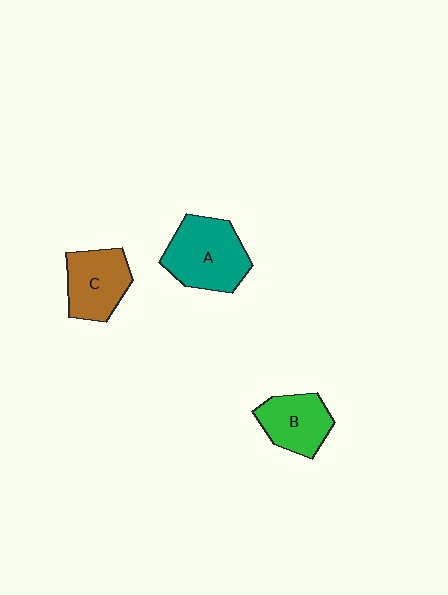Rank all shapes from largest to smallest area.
From largest to smallest: A (teal), C (brown), B (green).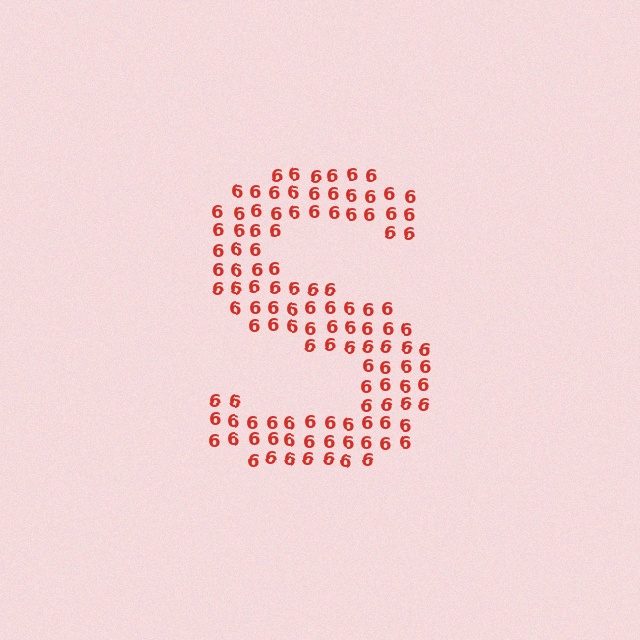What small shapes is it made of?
It is made of small digit 6's.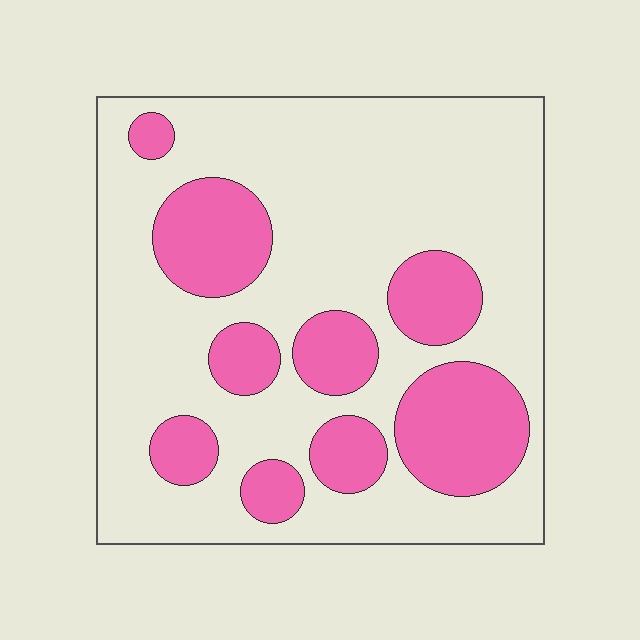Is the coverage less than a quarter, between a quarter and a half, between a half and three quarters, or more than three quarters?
Between a quarter and a half.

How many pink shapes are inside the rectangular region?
9.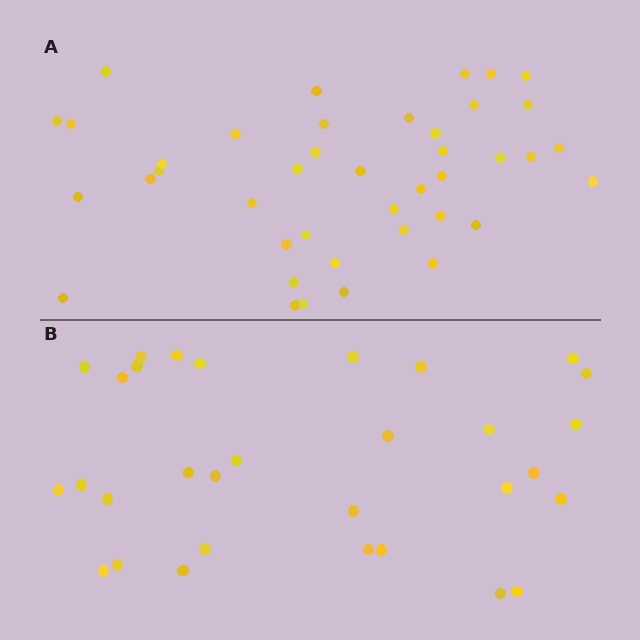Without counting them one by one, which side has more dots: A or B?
Region A (the top region) has more dots.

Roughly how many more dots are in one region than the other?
Region A has roughly 10 or so more dots than region B.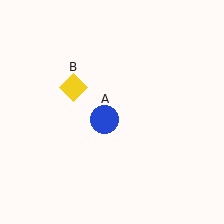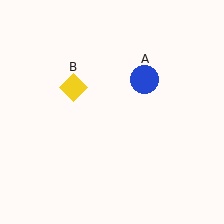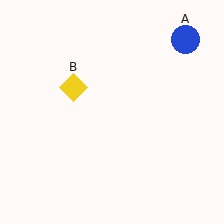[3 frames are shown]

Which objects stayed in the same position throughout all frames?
Yellow diamond (object B) remained stationary.